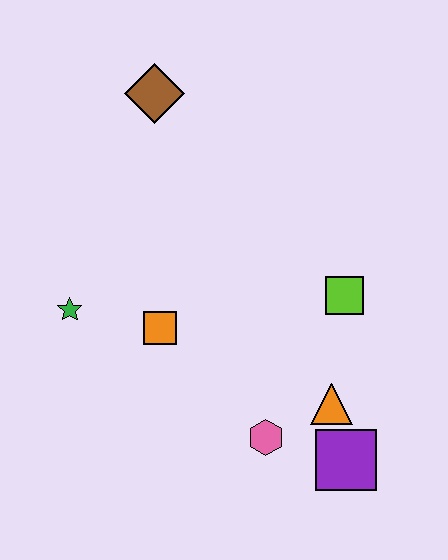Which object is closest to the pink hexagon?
The orange triangle is closest to the pink hexagon.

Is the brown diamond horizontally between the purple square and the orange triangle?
No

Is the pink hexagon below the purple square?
No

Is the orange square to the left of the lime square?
Yes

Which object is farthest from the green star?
The purple square is farthest from the green star.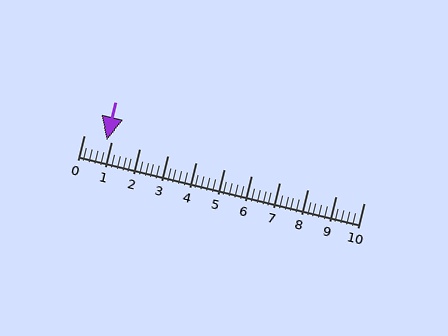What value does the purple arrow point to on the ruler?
The purple arrow points to approximately 0.8.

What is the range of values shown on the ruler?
The ruler shows values from 0 to 10.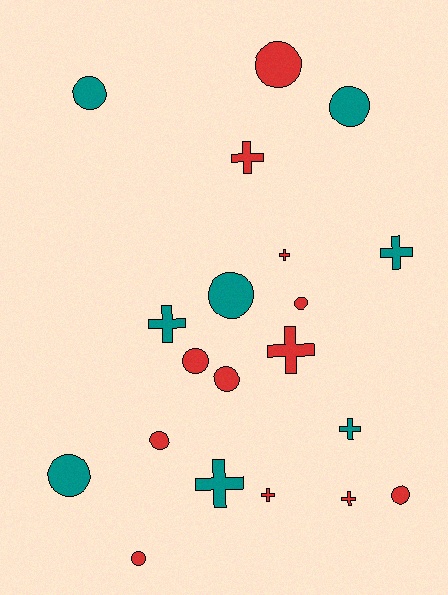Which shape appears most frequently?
Circle, with 11 objects.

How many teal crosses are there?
There are 4 teal crosses.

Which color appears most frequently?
Red, with 12 objects.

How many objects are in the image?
There are 20 objects.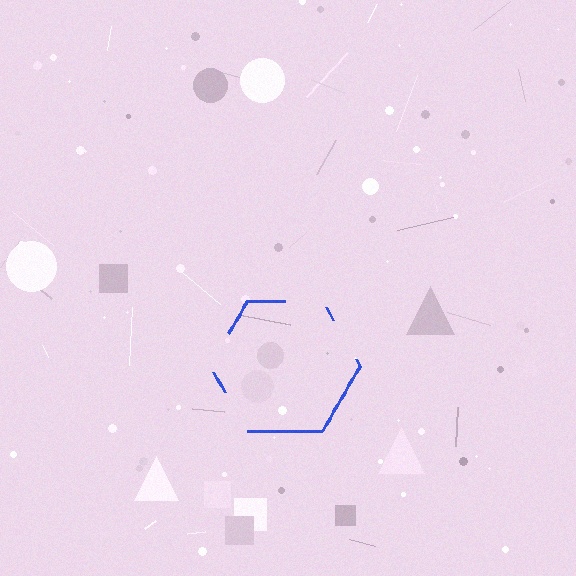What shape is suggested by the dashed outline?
The dashed outline suggests a hexagon.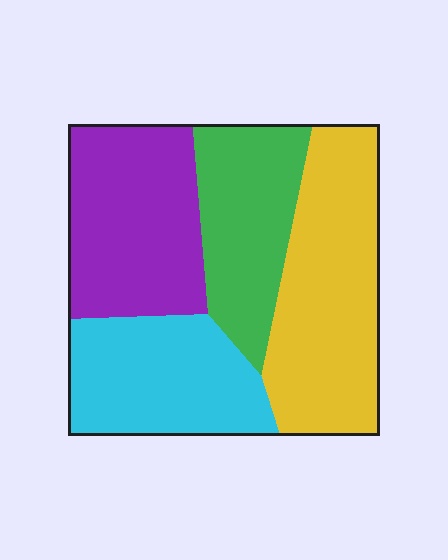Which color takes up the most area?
Yellow, at roughly 30%.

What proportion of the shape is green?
Green covers around 20% of the shape.